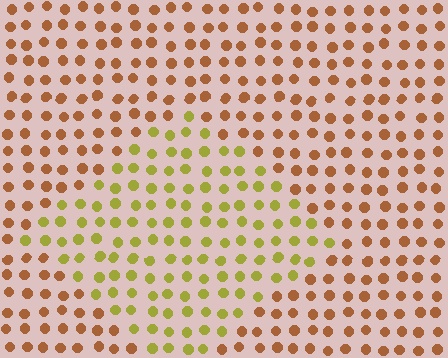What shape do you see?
I see a diamond.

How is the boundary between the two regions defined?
The boundary is defined purely by a slight shift in hue (about 42 degrees). Spacing, size, and orientation are identical on both sides.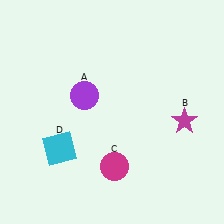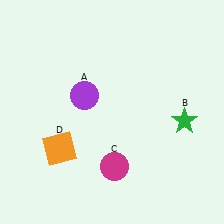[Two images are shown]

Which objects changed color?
B changed from magenta to green. D changed from cyan to orange.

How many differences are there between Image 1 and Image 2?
There are 2 differences between the two images.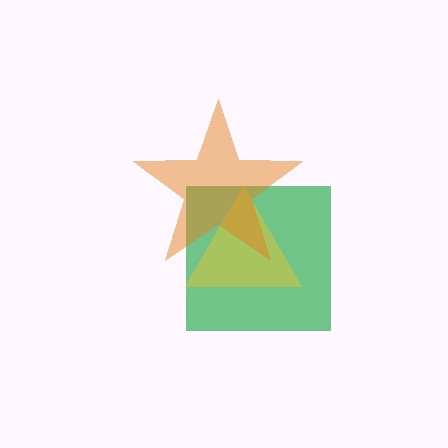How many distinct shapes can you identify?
There are 3 distinct shapes: a green square, a yellow triangle, an orange star.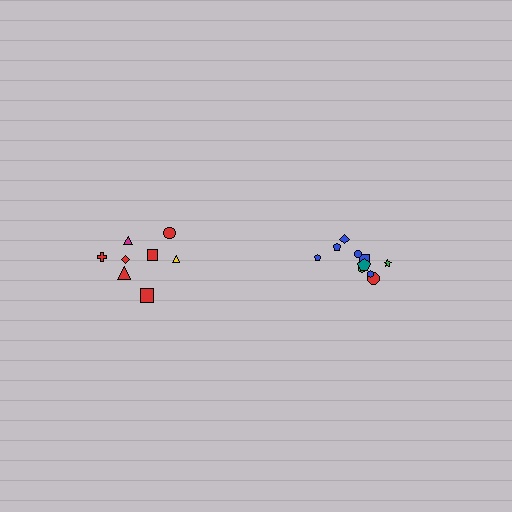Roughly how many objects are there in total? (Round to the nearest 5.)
Roughly 20 objects in total.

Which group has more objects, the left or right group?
The right group.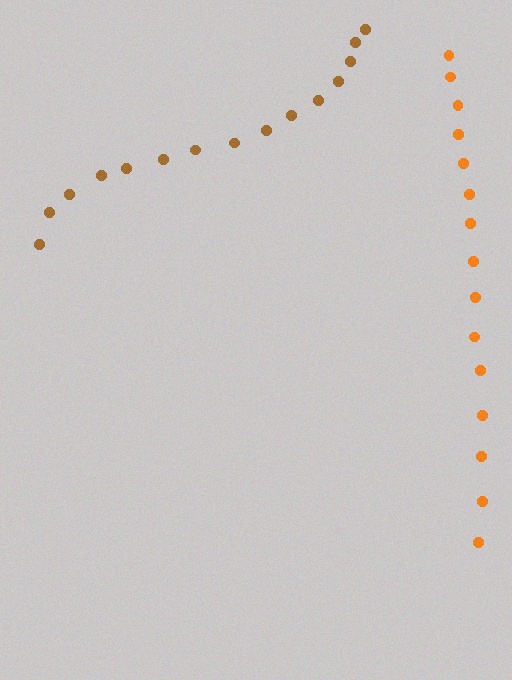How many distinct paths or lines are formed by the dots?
There are 2 distinct paths.